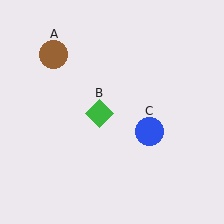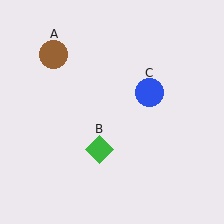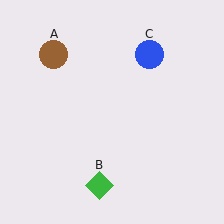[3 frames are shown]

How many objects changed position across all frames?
2 objects changed position: green diamond (object B), blue circle (object C).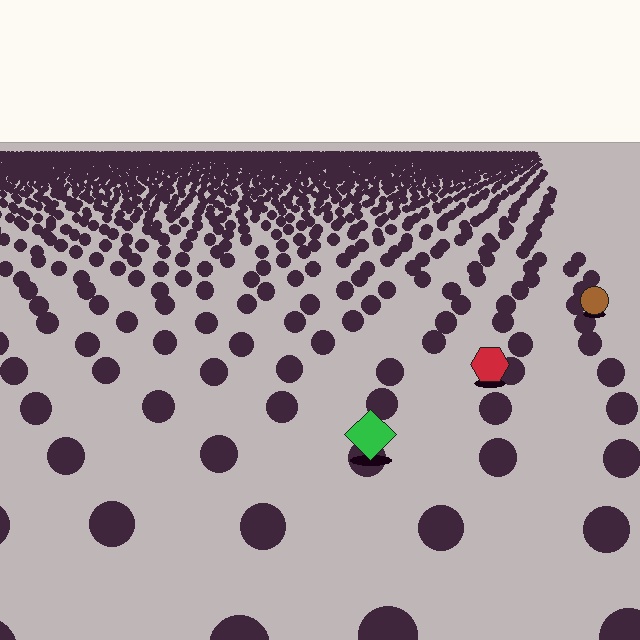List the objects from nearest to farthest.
From nearest to farthest: the green diamond, the red hexagon, the brown circle.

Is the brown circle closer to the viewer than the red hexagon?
No. The red hexagon is closer — you can tell from the texture gradient: the ground texture is coarser near it.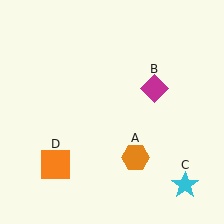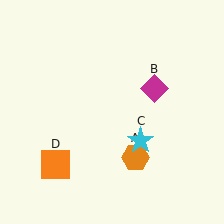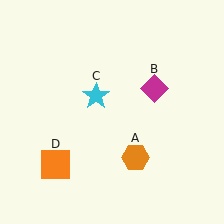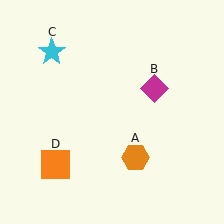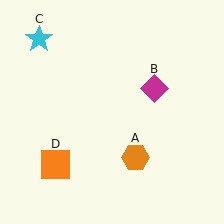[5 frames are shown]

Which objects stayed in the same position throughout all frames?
Orange hexagon (object A) and magenta diamond (object B) and orange square (object D) remained stationary.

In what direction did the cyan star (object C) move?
The cyan star (object C) moved up and to the left.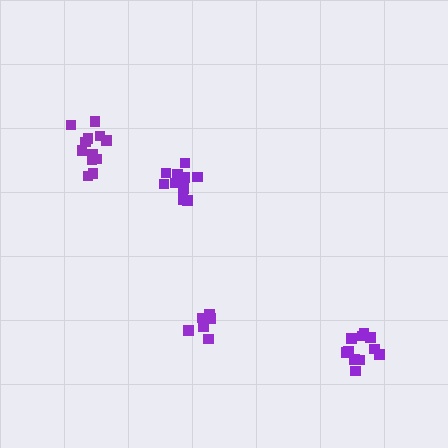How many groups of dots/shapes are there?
There are 4 groups.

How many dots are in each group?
Group 1: 12 dots, Group 2: 11 dots, Group 3: 12 dots, Group 4: 6 dots (41 total).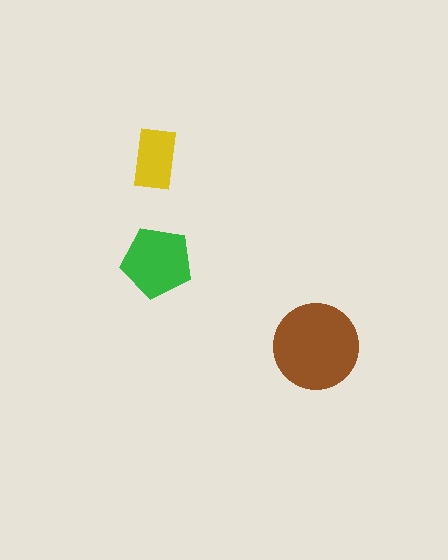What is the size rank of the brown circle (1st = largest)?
1st.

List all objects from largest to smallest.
The brown circle, the green pentagon, the yellow rectangle.